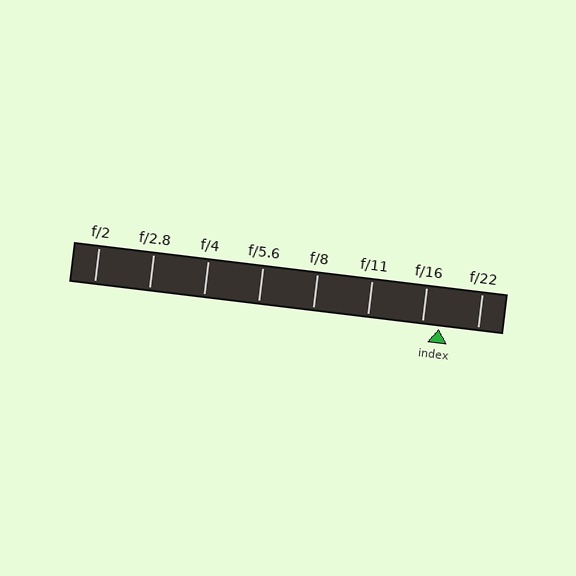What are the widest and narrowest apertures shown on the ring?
The widest aperture shown is f/2 and the narrowest is f/22.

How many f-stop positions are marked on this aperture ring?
There are 8 f-stop positions marked.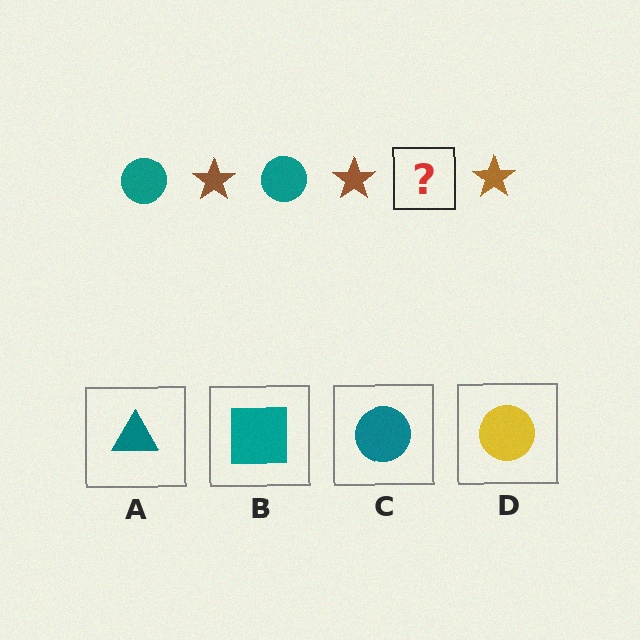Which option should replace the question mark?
Option C.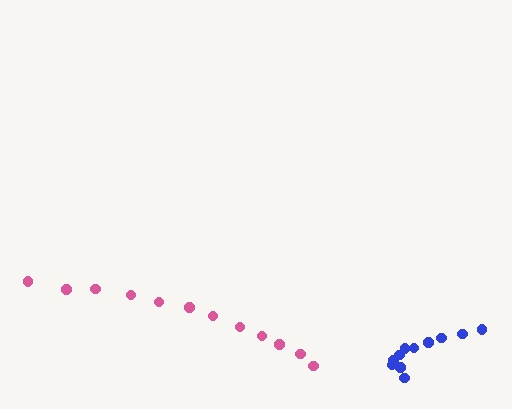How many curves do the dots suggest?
There are 2 distinct paths.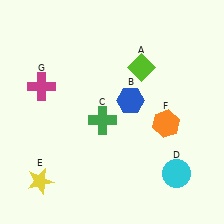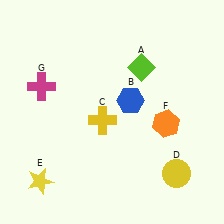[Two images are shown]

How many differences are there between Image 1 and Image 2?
There are 2 differences between the two images.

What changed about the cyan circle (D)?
In Image 1, D is cyan. In Image 2, it changed to yellow.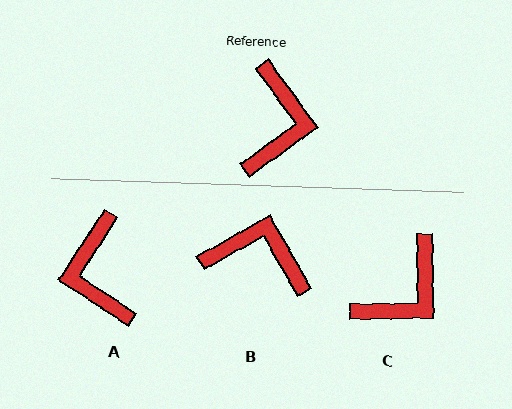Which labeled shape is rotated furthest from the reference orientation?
A, about 159 degrees away.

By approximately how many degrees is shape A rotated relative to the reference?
Approximately 159 degrees clockwise.